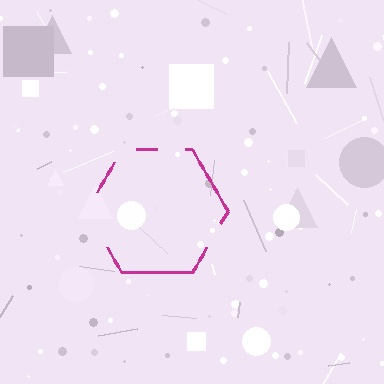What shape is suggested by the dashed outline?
The dashed outline suggests a hexagon.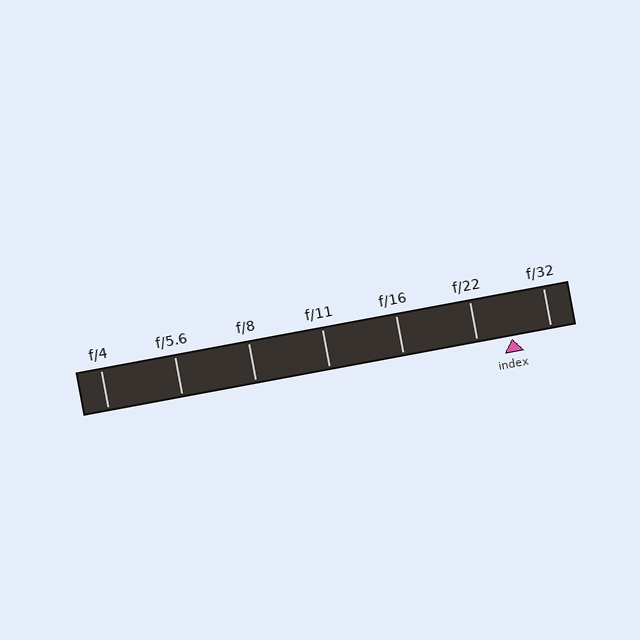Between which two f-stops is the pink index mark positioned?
The index mark is between f/22 and f/32.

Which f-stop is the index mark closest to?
The index mark is closest to f/22.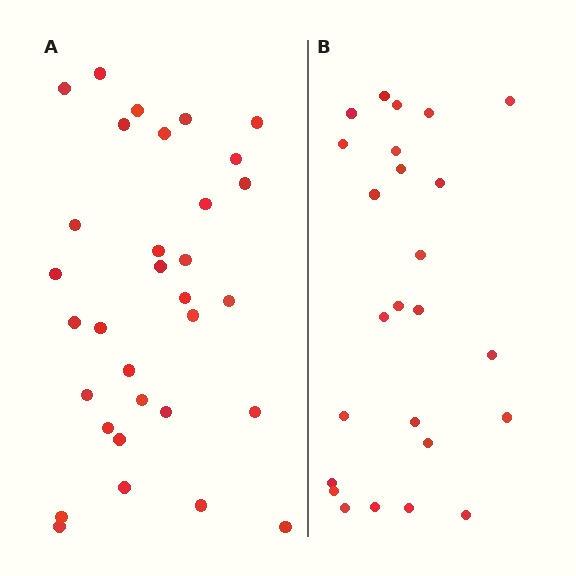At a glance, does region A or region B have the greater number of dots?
Region A (the left region) has more dots.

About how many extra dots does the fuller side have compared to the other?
Region A has roughly 8 or so more dots than region B.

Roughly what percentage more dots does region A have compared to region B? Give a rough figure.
About 30% more.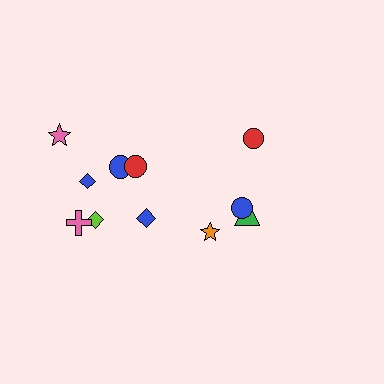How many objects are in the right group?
There are 3 objects.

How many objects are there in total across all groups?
There are 11 objects.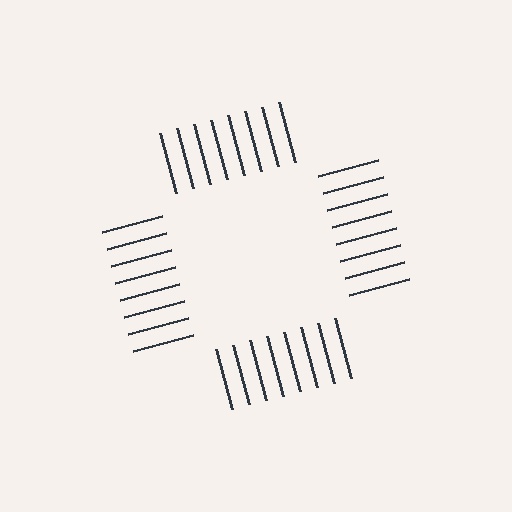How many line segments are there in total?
32 — 8 along each of the 4 edges.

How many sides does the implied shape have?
4 sides — the line-ends trace a square.